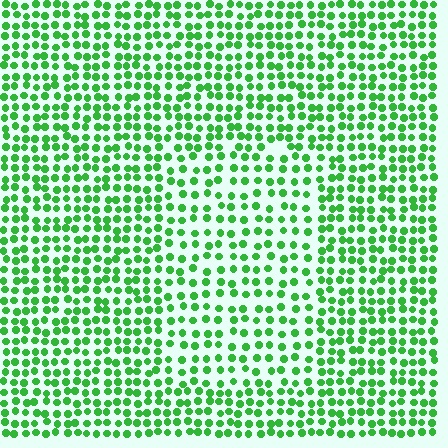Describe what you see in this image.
The image contains small green elements arranged at two different densities. A rectangle-shaped region is visible where the elements are less densely packed than the surrounding area.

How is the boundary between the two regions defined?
The boundary is defined by a change in element density (approximately 1.5x ratio). All elements are the same color, size, and shape.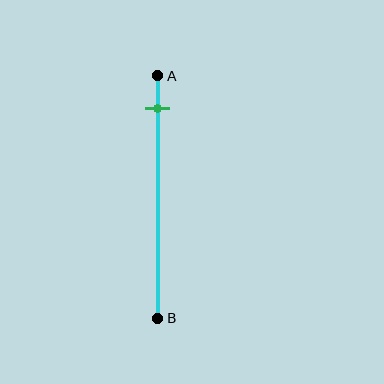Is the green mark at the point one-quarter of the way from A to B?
No, the mark is at about 15% from A, not at the 25% one-quarter point.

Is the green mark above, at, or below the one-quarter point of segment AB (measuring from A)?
The green mark is above the one-quarter point of segment AB.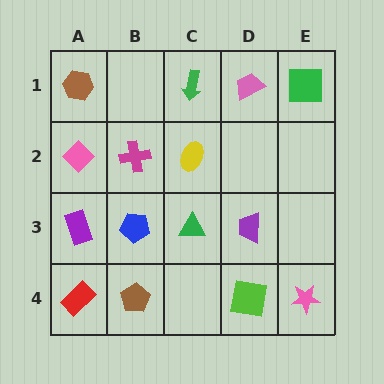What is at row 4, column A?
A red rectangle.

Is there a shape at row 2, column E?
No, that cell is empty.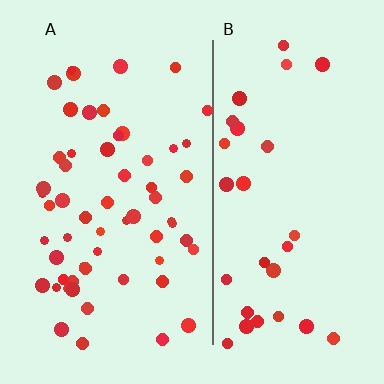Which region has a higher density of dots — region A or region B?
A (the left).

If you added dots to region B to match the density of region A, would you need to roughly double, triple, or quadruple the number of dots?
Approximately double.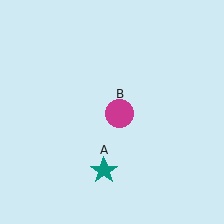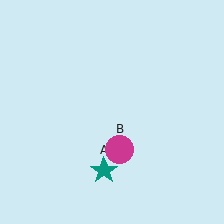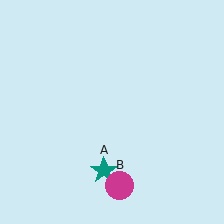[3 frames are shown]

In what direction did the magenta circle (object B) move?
The magenta circle (object B) moved down.